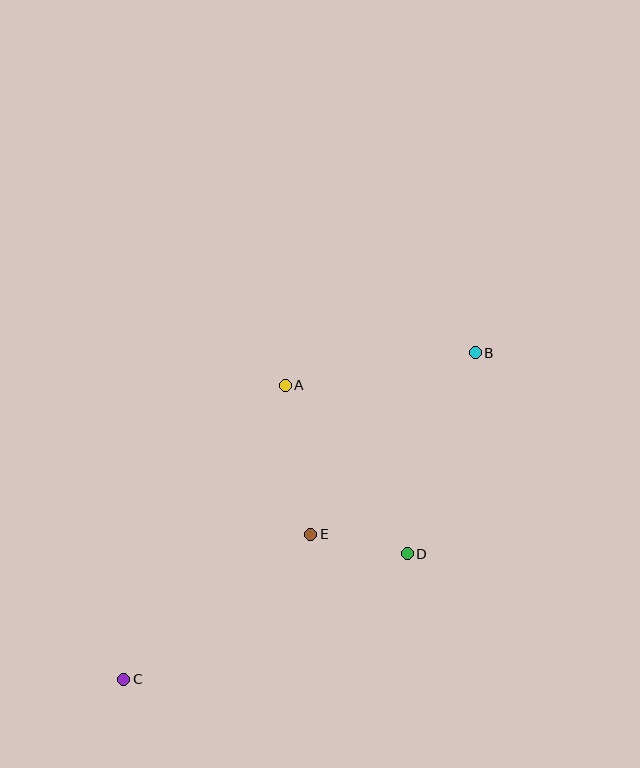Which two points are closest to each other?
Points D and E are closest to each other.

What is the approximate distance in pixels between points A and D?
The distance between A and D is approximately 208 pixels.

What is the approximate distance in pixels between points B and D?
The distance between B and D is approximately 212 pixels.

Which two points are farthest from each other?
Points B and C are farthest from each other.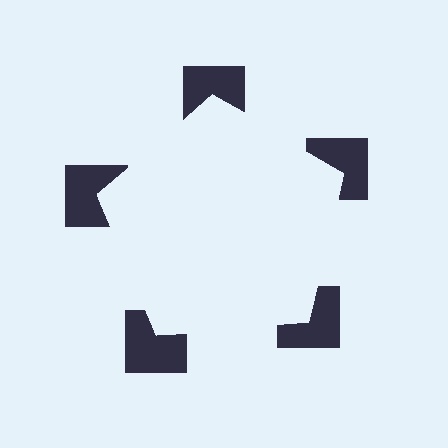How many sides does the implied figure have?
5 sides.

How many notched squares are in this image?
There are 5 — one at each vertex of the illusory pentagon.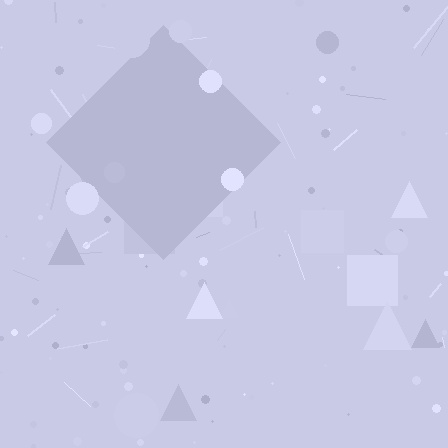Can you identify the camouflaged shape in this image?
The camouflaged shape is a diamond.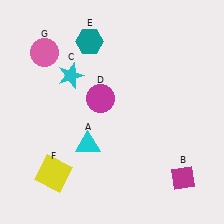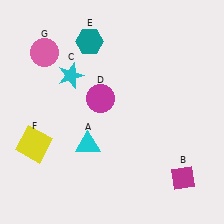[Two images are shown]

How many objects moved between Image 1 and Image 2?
1 object moved between the two images.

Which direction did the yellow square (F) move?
The yellow square (F) moved up.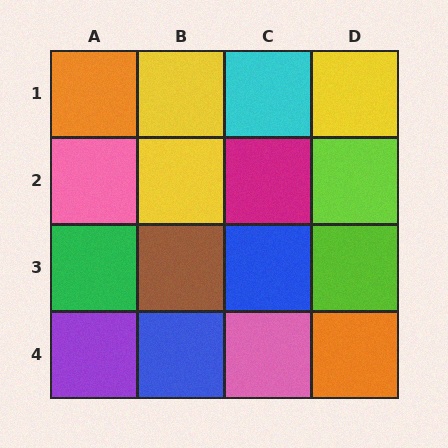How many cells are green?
1 cell is green.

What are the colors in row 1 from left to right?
Orange, yellow, cyan, yellow.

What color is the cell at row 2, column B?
Yellow.